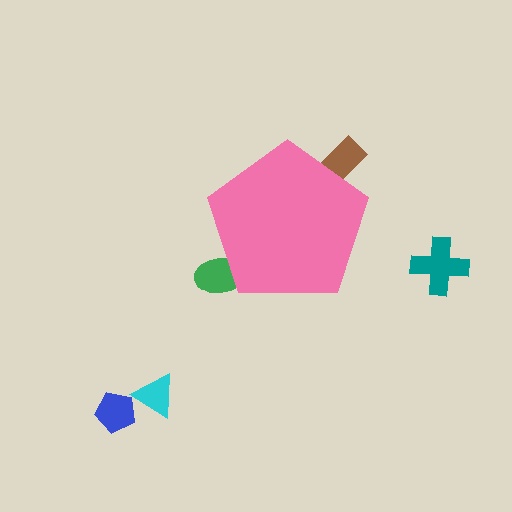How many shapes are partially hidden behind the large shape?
2 shapes are partially hidden.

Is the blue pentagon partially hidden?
No, the blue pentagon is fully visible.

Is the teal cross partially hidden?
No, the teal cross is fully visible.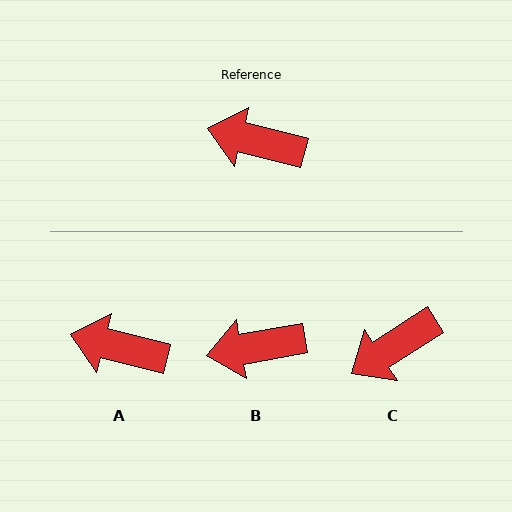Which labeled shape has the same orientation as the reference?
A.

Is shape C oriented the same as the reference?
No, it is off by about 47 degrees.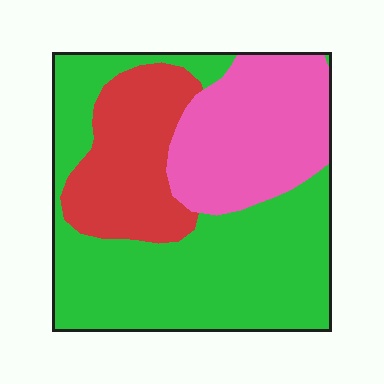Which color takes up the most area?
Green, at roughly 50%.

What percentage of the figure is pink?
Pink covers around 25% of the figure.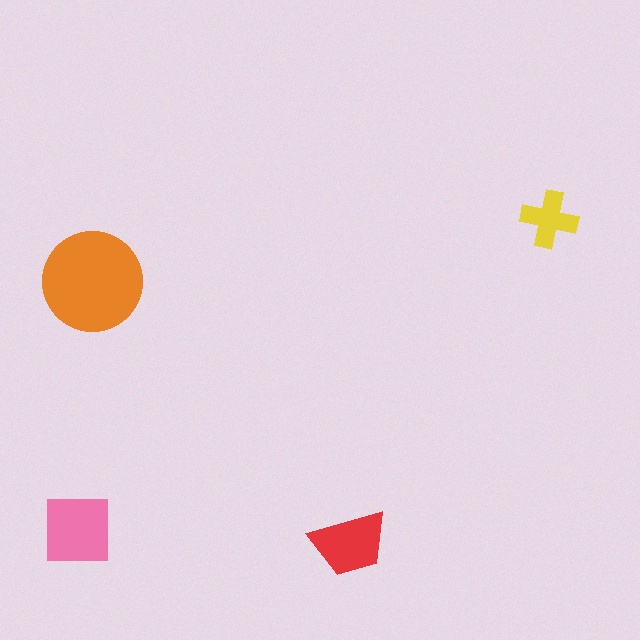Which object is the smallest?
The yellow cross.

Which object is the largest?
The orange circle.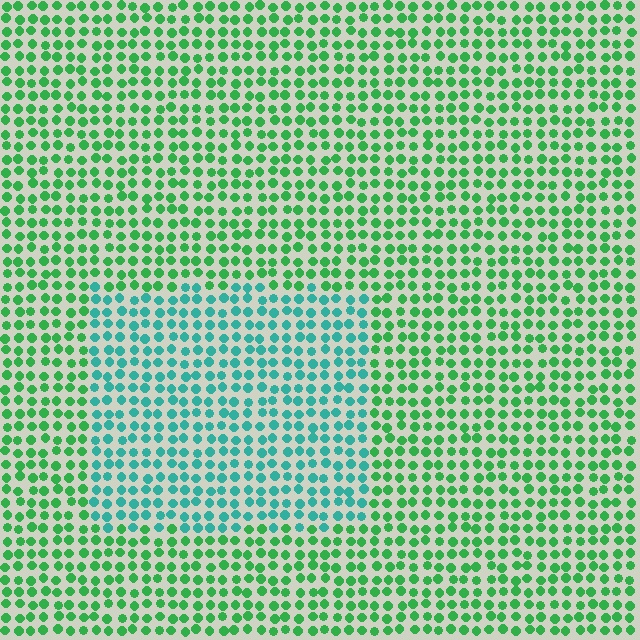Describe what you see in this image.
The image is filled with small green elements in a uniform arrangement. A rectangle-shaped region is visible where the elements are tinted to a slightly different hue, forming a subtle color boundary.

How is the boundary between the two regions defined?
The boundary is defined purely by a slight shift in hue (about 40 degrees). Spacing, size, and orientation are identical on both sides.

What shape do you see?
I see a rectangle.